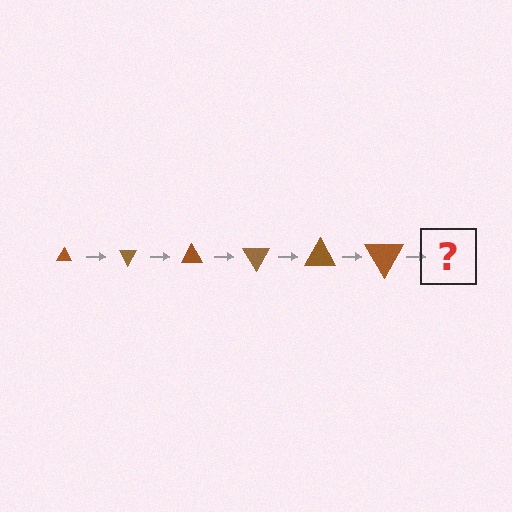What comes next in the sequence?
The next element should be a triangle, larger than the previous one and rotated 360 degrees from the start.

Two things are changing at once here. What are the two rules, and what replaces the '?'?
The two rules are that the triangle grows larger each step and it rotates 60 degrees each step. The '?' should be a triangle, larger than the previous one and rotated 360 degrees from the start.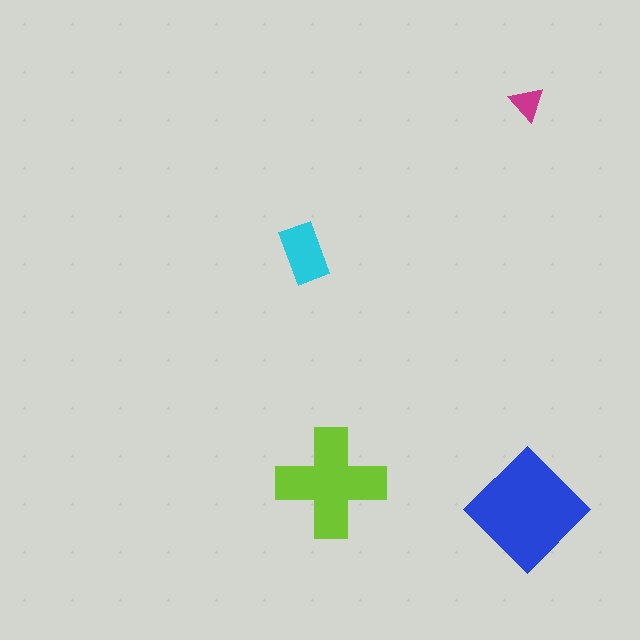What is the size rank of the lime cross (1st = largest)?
2nd.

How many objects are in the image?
There are 4 objects in the image.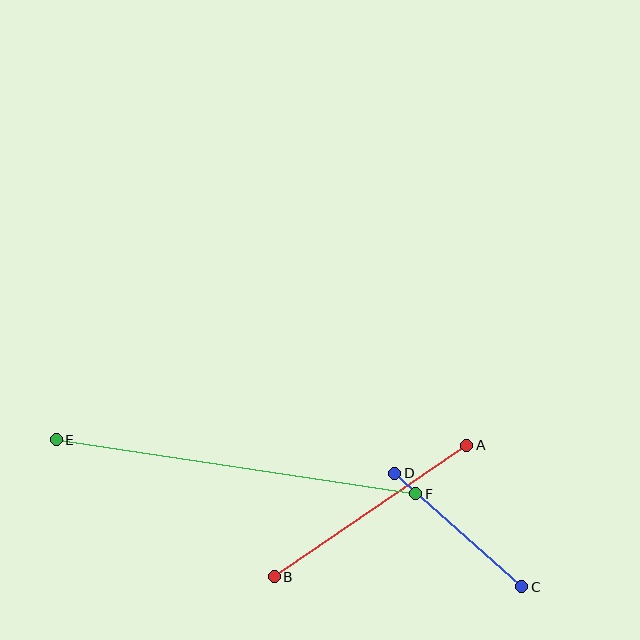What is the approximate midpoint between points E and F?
The midpoint is at approximately (236, 467) pixels.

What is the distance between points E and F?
The distance is approximately 364 pixels.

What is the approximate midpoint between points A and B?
The midpoint is at approximately (371, 511) pixels.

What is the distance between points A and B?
The distance is approximately 233 pixels.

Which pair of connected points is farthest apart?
Points E and F are farthest apart.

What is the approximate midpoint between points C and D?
The midpoint is at approximately (458, 530) pixels.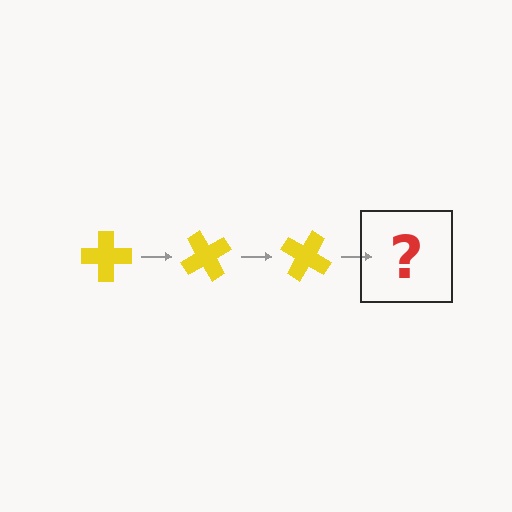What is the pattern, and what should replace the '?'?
The pattern is that the cross rotates 60 degrees each step. The '?' should be a yellow cross rotated 180 degrees.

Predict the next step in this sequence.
The next step is a yellow cross rotated 180 degrees.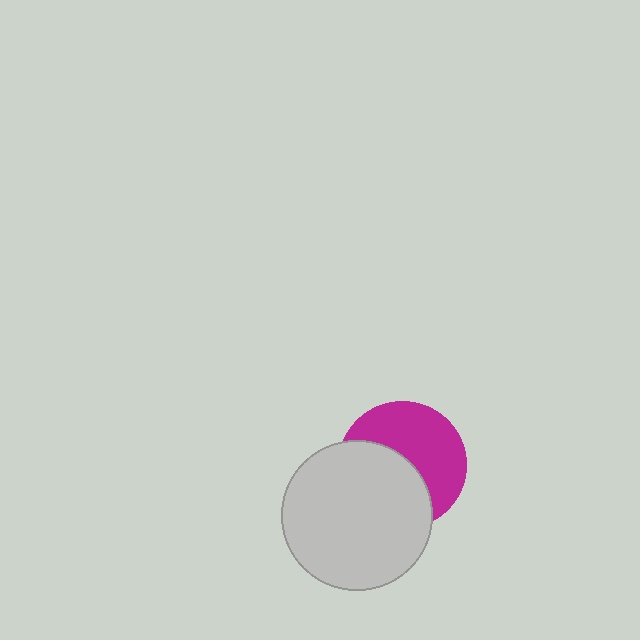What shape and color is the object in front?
The object in front is a light gray circle.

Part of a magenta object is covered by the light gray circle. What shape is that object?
It is a circle.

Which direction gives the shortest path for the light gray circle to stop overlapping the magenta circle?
Moving toward the lower-left gives the shortest separation.